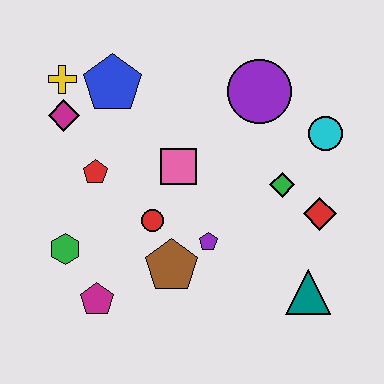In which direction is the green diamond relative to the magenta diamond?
The green diamond is to the right of the magenta diamond.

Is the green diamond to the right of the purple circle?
Yes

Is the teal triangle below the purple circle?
Yes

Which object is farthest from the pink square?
The teal triangle is farthest from the pink square.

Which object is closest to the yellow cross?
The magenta diamond is closest to the yellow cross.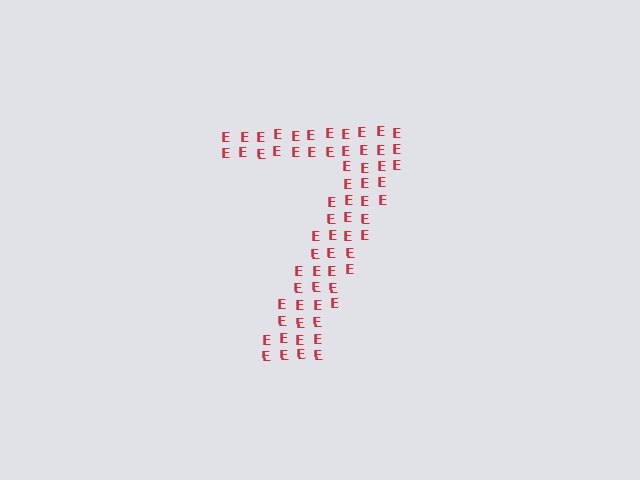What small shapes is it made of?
It is made of small letter E's.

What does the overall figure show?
The overall figure shows the digit 7.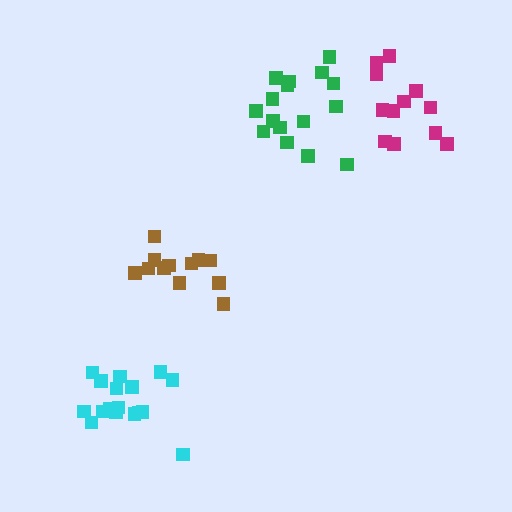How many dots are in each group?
Group 1: 12 dots, Group 2: 16 dots, Group 3: 17 dots, Group 4: 12 dots (57 total).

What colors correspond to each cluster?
The clusters are colored: brown, green, cyan, magenta.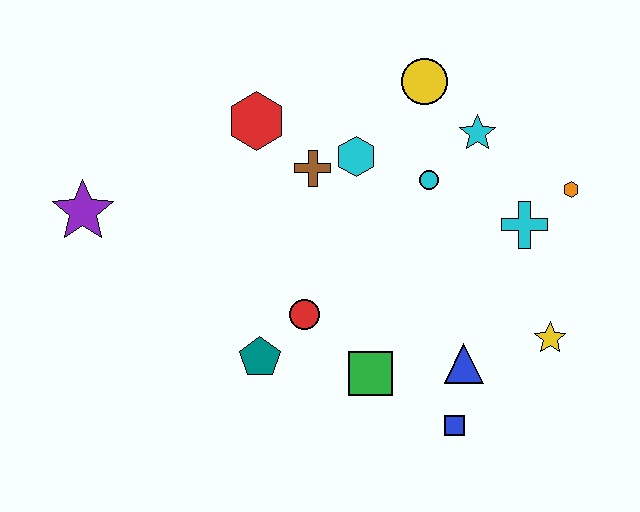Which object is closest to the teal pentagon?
The red circle is closest to the teal pentagon.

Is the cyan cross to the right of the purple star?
Yes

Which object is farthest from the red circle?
The orange hexagon is farthest from the red circle.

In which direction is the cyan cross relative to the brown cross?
The cyan cross is to the right of the brown cross.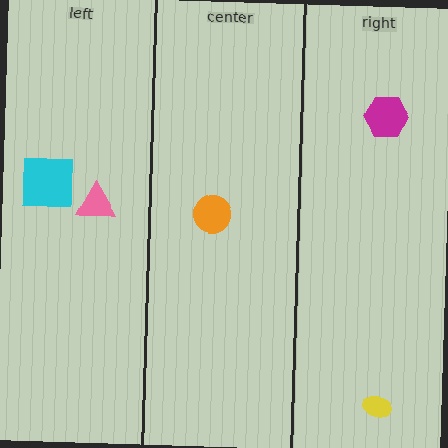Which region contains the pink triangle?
The left region.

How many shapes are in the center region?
1.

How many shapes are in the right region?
2.